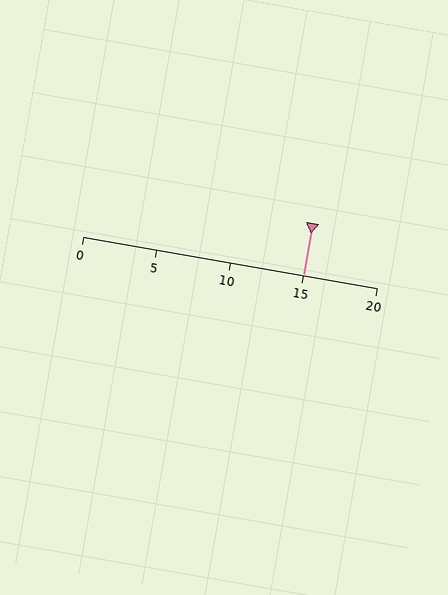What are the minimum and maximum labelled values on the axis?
The axis runs from 0 to 20.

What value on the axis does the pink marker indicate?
The marker indicates approximately 15.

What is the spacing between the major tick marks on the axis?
The major ticks are spaced 5 apart.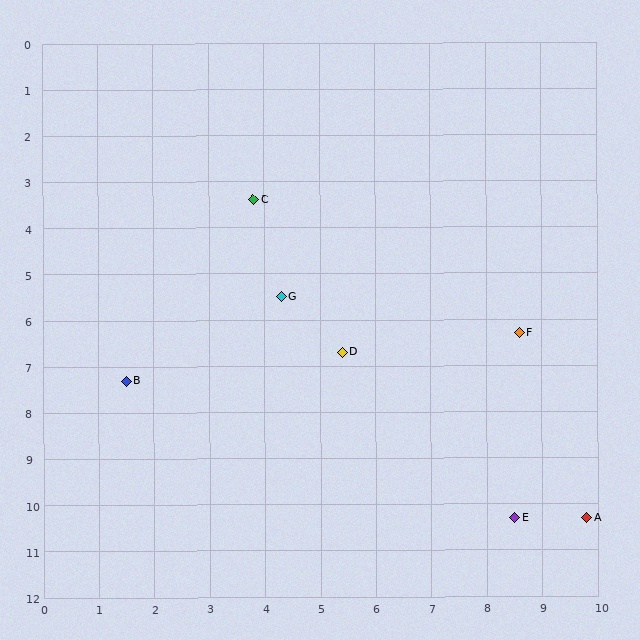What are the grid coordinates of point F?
Point F is at approximately (8.6, 6.3).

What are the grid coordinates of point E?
Point E is at approximately (8.5, 10.3).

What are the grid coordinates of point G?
Point G is at approximately (4.3, 5.5).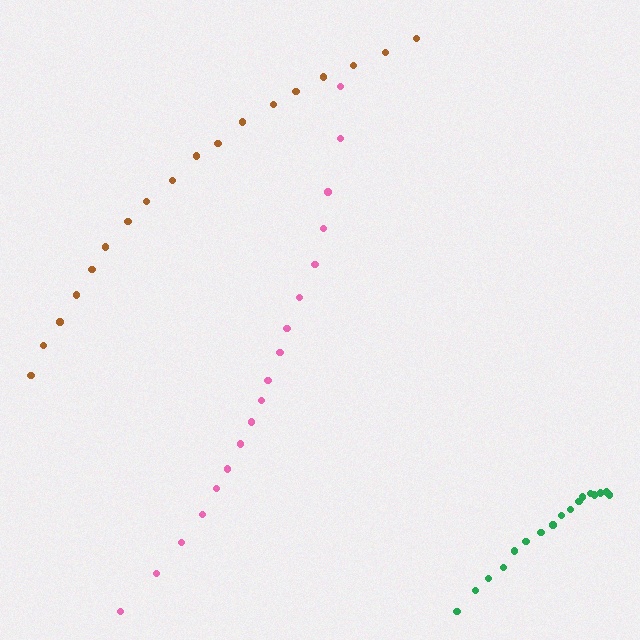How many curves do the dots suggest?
There are 3 distinct paths.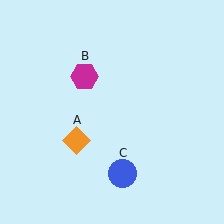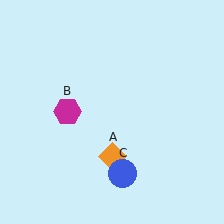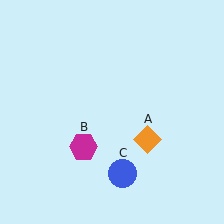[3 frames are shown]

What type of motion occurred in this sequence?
The orange diamond (object A), magenta hexagon (object B) rotated counterclockwise around the center of the scene.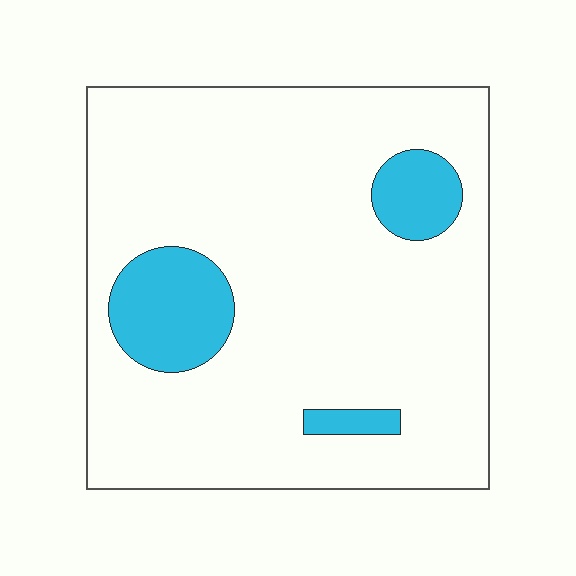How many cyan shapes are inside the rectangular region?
3.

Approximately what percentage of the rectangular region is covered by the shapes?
Approximately 15%.